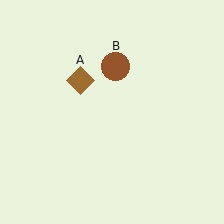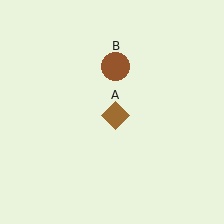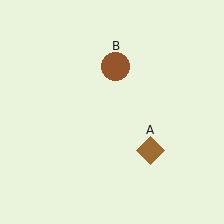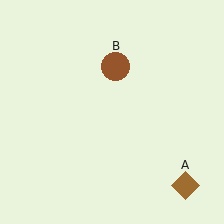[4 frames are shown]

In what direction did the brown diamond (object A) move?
The brown diamond (object A) moved down and to the right.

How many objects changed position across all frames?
1 object changed position: brown diamond (object A).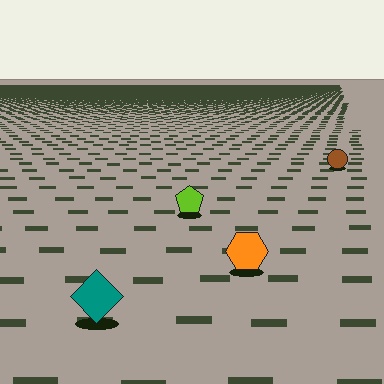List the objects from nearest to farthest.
From nearest to farthest: the teal diamond, the orange hexagon, the lime pentagon, the brown circle.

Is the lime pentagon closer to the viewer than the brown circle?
Yes. The lime pentagon is closer — you can tell from the texture gradient: the ground texture is coarser near it.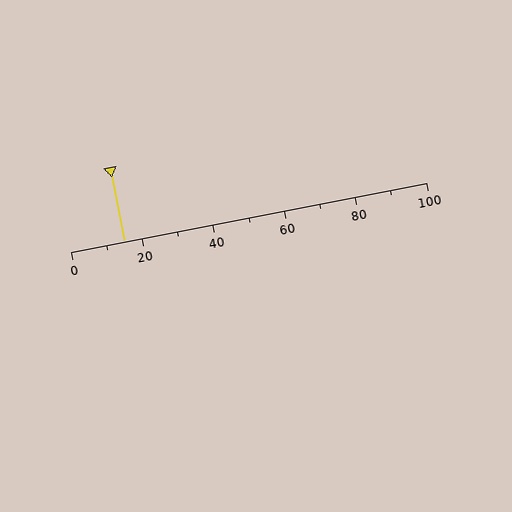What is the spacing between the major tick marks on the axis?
The major ticks are spaced 20 apart.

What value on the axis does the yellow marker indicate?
The marker indicates approximately 15.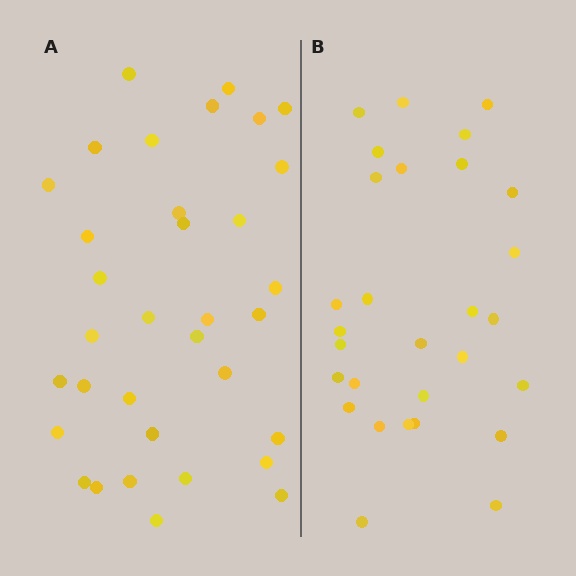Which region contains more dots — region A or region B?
Region A (the left region) has more dots.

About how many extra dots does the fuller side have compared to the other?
Region A has about 5 more dots than region B.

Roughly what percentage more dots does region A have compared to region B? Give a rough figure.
About 15% more.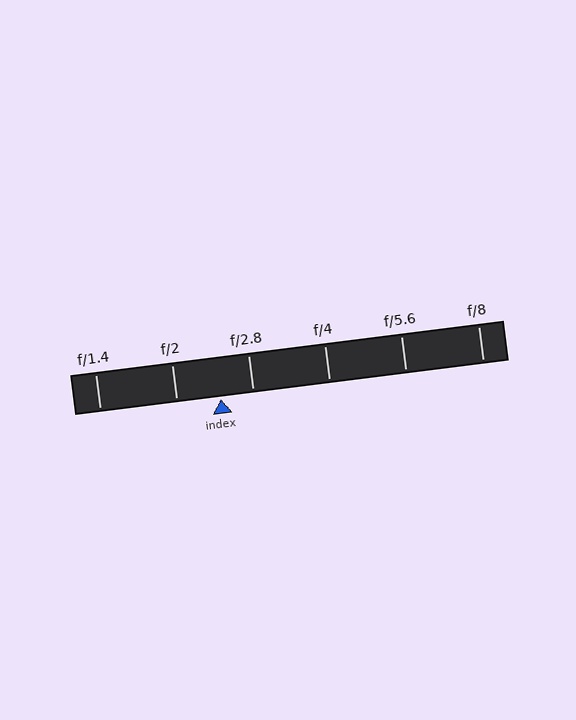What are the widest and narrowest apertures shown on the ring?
The widest aperture shown is f/1.4 and the narrowest is f/8.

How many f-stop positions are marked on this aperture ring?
There are 6 f-stop positions marked.